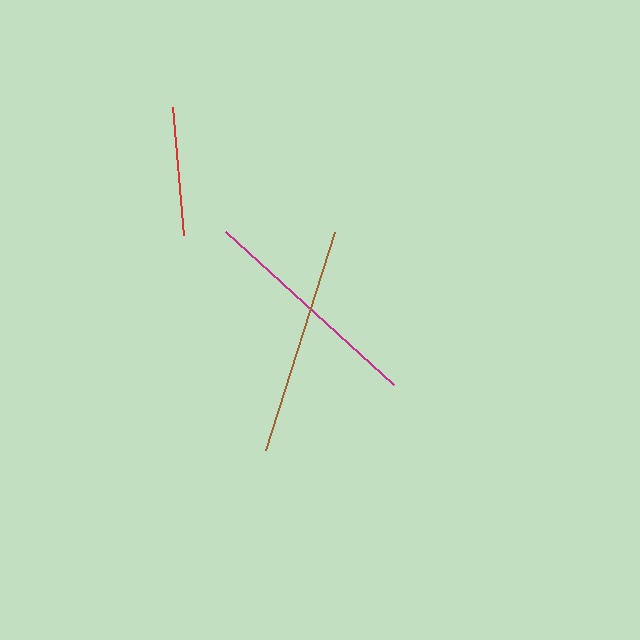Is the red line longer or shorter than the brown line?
The brown line is longer than the red line.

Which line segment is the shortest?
The red line is the shortest at approximately 128 pixels.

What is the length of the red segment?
The red segment is approximately 128 pixels long.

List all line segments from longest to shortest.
From longest to shortest: brown, magenta, red.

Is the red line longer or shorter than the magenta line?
The magenta line is longer than the red line.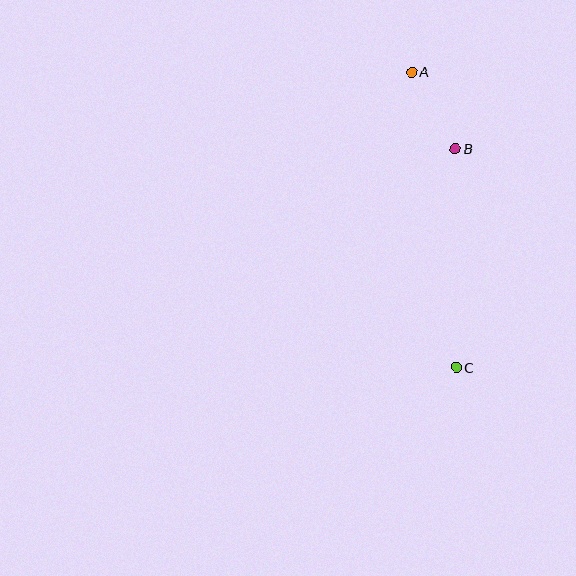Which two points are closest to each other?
Points A and B are closest to each other.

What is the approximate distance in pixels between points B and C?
The distance between B and C is approximately 218 pixels.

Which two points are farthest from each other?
Points A and C are farthest from each other.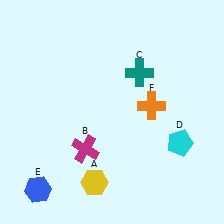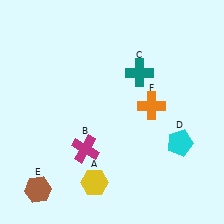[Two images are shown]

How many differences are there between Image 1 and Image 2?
There is 1 difference between the two images.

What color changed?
The hexagon (E) changed from blue in Image 1 to brown in Image 2.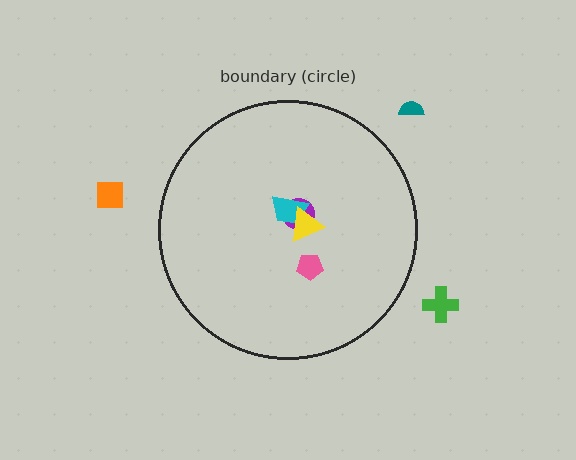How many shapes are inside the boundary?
4 inside, 3 outside.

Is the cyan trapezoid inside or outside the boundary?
Inside.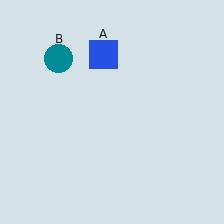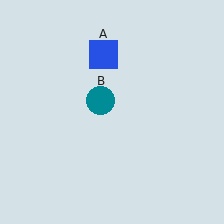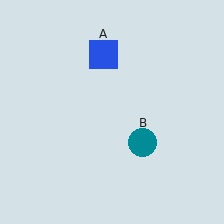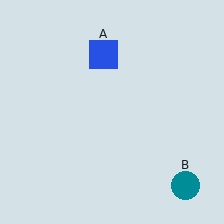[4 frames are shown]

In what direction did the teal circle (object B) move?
The teal circle (object B) moved down and to the right.